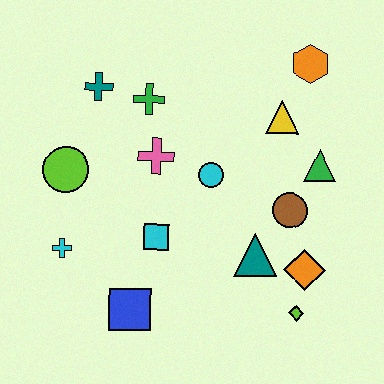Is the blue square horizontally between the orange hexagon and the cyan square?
No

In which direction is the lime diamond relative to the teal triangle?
The lime diamond is below the teal triangle.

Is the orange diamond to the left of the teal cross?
No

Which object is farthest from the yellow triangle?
The cyan cross is farthest from the yellow triangle.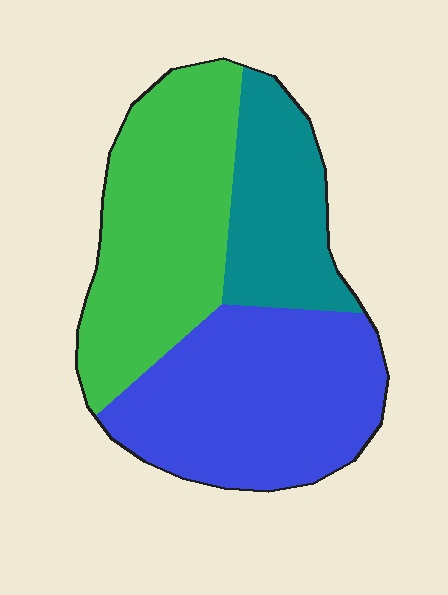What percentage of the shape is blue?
Blue covers roughly 40% of the shape.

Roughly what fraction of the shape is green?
Green covers roughly 40% of the shape.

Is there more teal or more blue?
Blue.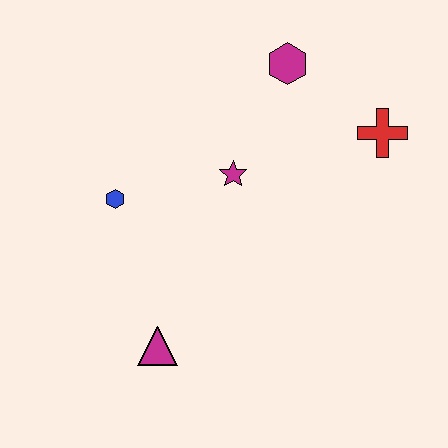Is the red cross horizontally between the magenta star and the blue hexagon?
No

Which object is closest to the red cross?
The magenta hexagon is closest to the red cross.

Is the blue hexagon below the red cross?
Yes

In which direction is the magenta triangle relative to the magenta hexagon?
The magenta triangle is below the magenta hexagon.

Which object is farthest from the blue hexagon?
The red cross is farthest from the blue hexagon.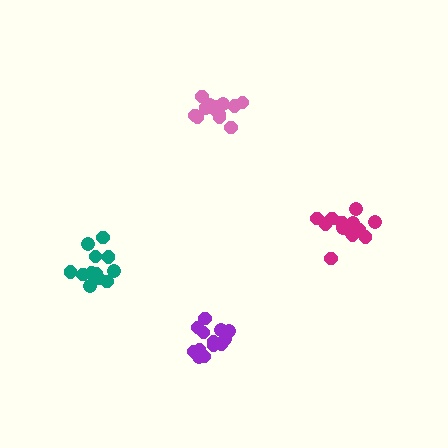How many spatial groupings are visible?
There are 4 spatial groupings.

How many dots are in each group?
Group 1: 14 dots, Group 2: 13 dots, Group 3: 12 dots, Group 4: 14 dots (53 total).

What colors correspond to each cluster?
The clusters are colored: pink, purple, teal, magenta.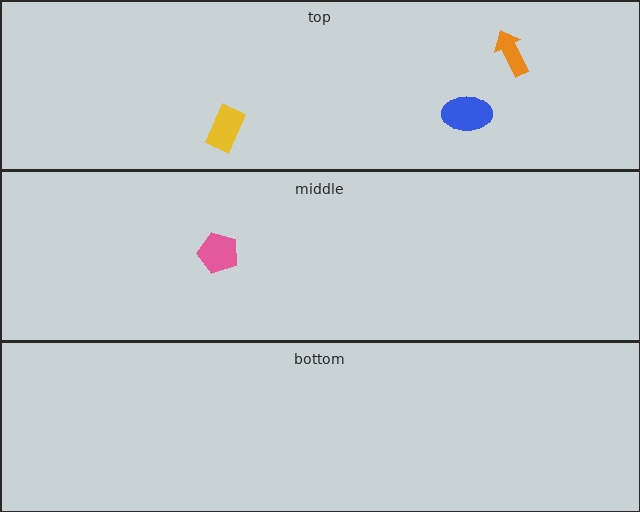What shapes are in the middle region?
The pink pentagon.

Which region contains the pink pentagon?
The middle region.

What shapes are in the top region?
The yellow rectangle, the blue ellipse, the orange arrow.